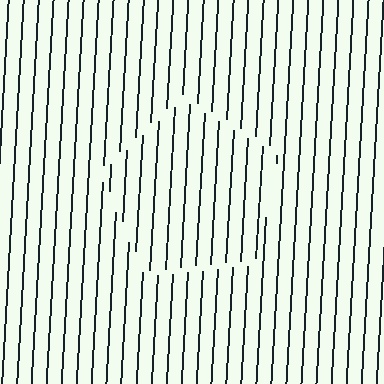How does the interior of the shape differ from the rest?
The interior of the shape contains the same grating, shifted by half a period — the contour is defined by the phase discontinuity where line-ends from the inner and outer gratings abut.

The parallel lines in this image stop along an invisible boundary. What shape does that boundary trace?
An illusory pentagon. The interior of the shape contains the same grating, shifted by half a period — the contour is defined by the phase discontinuity where line-ends from the inner and outer gratings abut.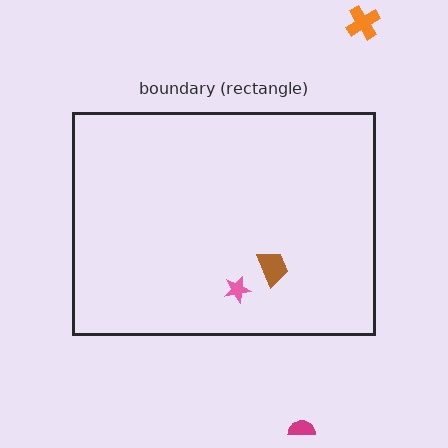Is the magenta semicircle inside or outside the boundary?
Outside.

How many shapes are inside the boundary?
2 inside, 2 outside.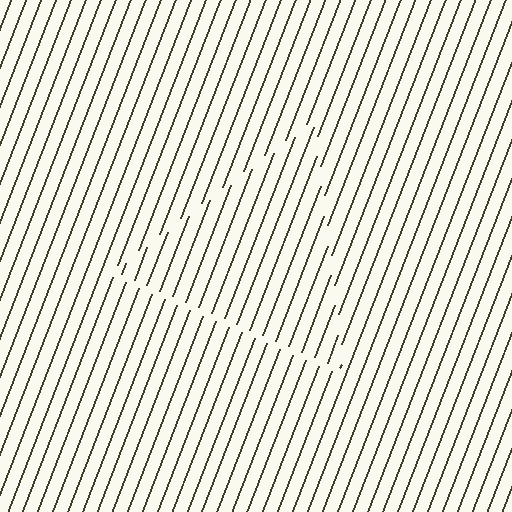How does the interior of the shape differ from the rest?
The interior of the shape contains the same grating, shifted by half a period — the contour is defined by the phase discontinuity where line-ends from the inner and outer gratings abut.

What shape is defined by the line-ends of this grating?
An illusory triangle. The interior of the shape contains the same grating, shifted by half a period — the contour is defined by the phase discontinuity where line-ends from the inner and outer gratings abut.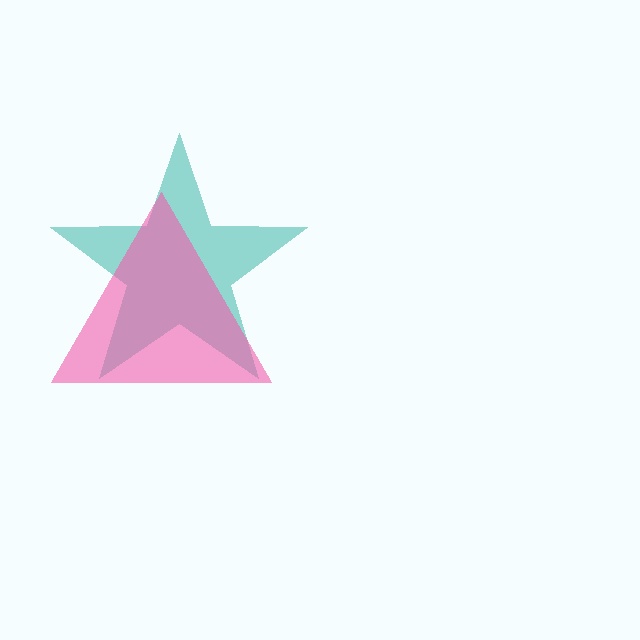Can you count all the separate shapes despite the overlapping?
Yes, there are 2 separate shapes.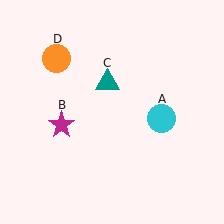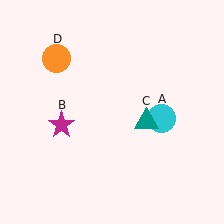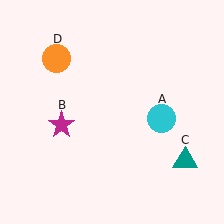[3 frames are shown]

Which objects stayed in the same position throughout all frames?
Cyan circle (object A) and magenta star (object B) and orange circle (object D) remained stationary.